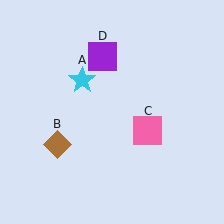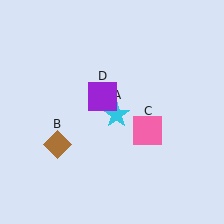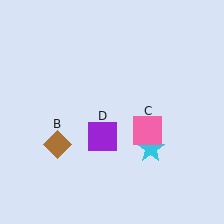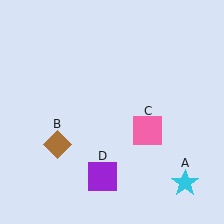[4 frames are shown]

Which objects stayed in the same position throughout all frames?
Brown diamond (object B) and pink square (object C) remained stationary.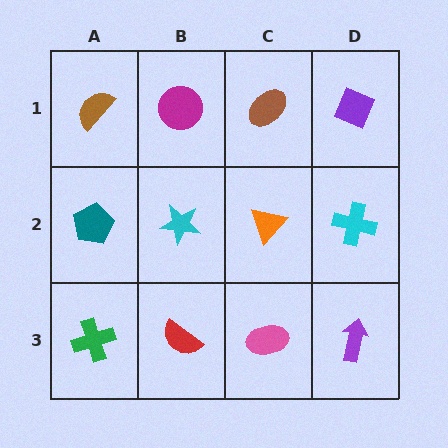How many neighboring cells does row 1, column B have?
3.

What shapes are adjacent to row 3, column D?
A cyan cross (row 2, column D), a pink ellipse (row 3, column C).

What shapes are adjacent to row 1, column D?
A cyan cross (row 2, column D), a brown ellipse (row 1, column C).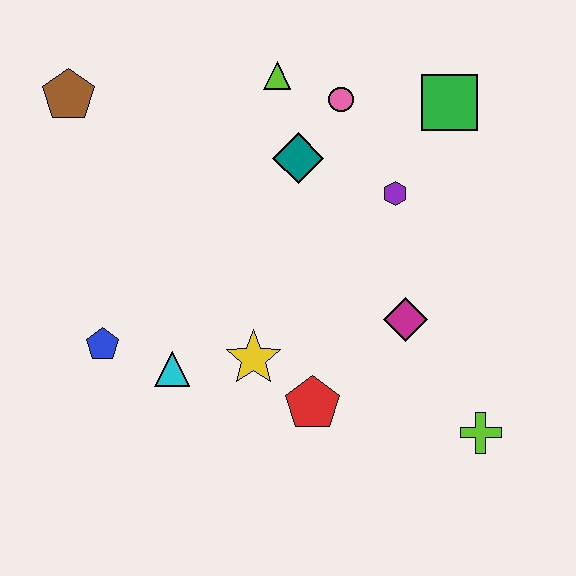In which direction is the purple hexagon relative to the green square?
The purple hexagon is below the green square.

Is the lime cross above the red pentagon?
No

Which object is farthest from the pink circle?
The lime cross is farthest from the pink circle.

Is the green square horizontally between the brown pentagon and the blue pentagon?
No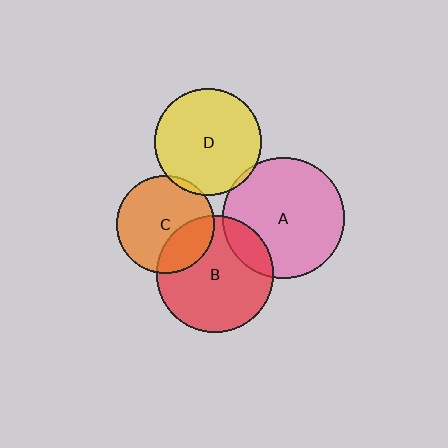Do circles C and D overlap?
Yes.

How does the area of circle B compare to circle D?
Approximately 1.2 times.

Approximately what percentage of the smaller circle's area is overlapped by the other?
Approximately 5%.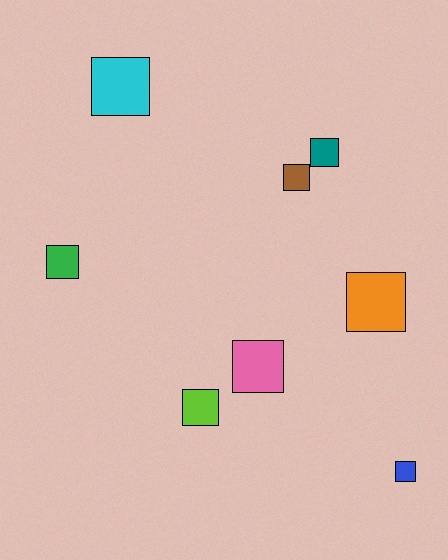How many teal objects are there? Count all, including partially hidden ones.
There is 1 teal object.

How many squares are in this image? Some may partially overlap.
There are 8 squares.